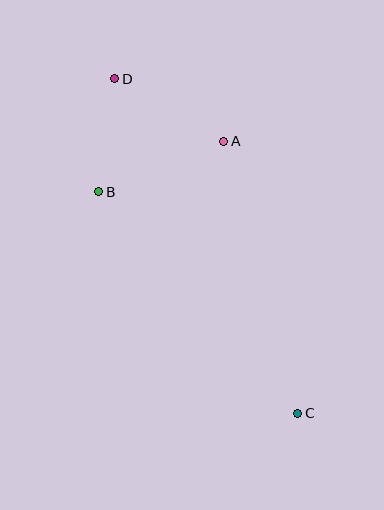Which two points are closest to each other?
Points B and D are closest to each other.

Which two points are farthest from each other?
Points C and D are farthest from each other.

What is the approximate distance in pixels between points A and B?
The distance between A and B is approximately 135 pixels.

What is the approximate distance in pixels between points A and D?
The distance between A and D is approximately 126 pixels.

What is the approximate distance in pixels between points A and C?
The distance between A and C is approximately 282 pixels.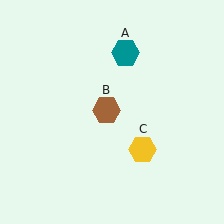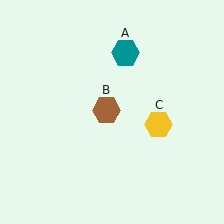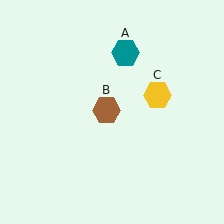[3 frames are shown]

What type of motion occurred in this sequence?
The yellow hexagon (object C) rotated counterclockwise around the center of the scene.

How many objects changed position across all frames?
1 object changed position: yellow hexagon (object C).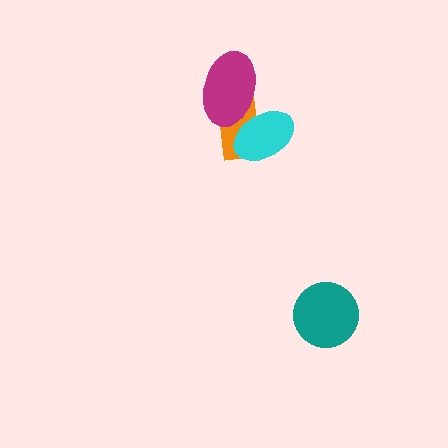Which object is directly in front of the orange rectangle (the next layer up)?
The magenta ellipse is directly in front of the orange rectangle.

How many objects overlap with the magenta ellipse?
2 objects overlap with the magenta ellipse.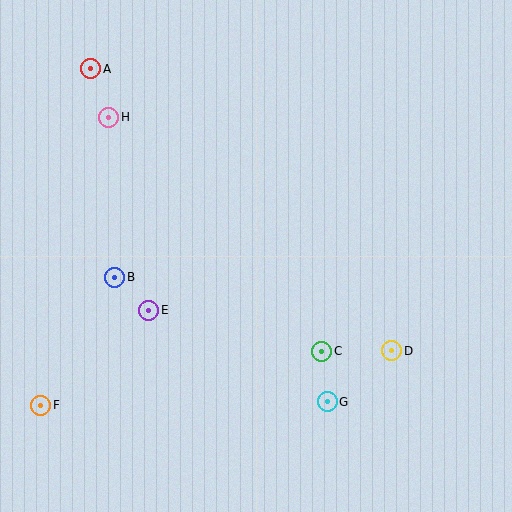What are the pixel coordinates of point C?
Point C is at (322, 351).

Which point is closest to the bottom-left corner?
Point F is closest to the bottom-left corner.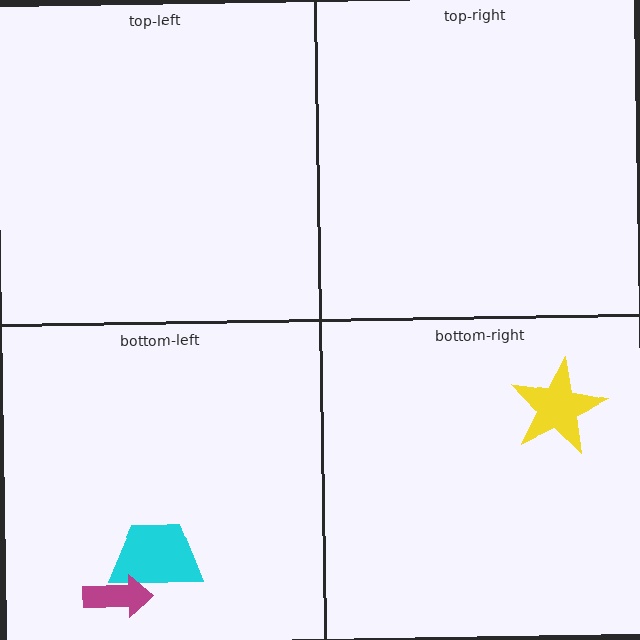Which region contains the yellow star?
The bottom-right region.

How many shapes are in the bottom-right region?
1.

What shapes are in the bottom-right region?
The yellow star.